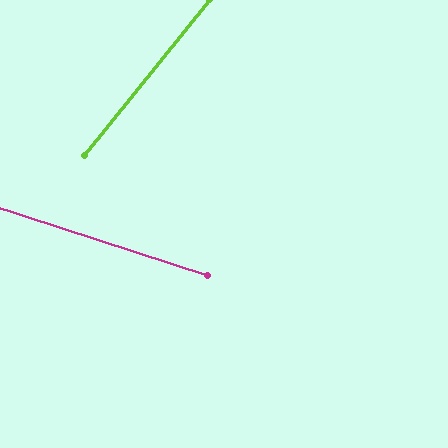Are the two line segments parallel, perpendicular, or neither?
Neither parallel nor perpendicular — they differ by about 69°.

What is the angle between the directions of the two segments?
Approximately 69 degrees.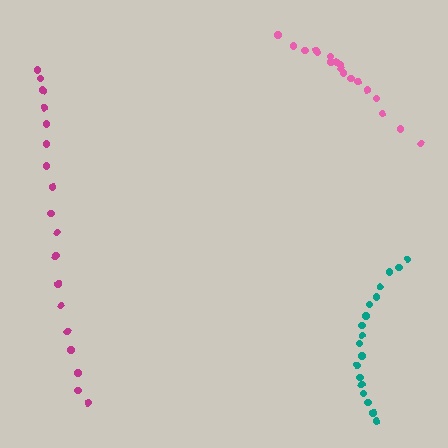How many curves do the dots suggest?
There are 3 distinct paths.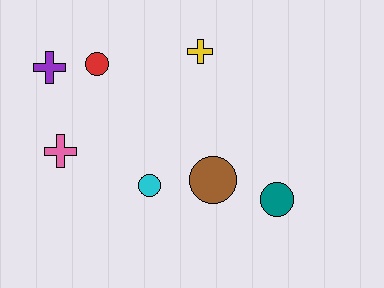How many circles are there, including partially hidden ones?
There are 4 circles.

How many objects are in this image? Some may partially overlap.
There are 7 objects.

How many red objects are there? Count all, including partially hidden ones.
There is 1 red object.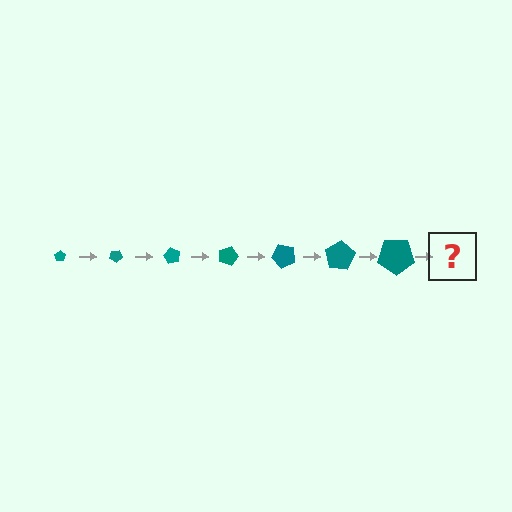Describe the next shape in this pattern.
It should be a pentagon, larger than the previous one and rotated 210 degrees from the start.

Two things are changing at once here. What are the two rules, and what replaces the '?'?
The two rules are that the pentagon grows larger each step and it rotates 30 degrees each step. The '?' should be a pentagon, larger than the previous one and rotated 210 degrees from the start.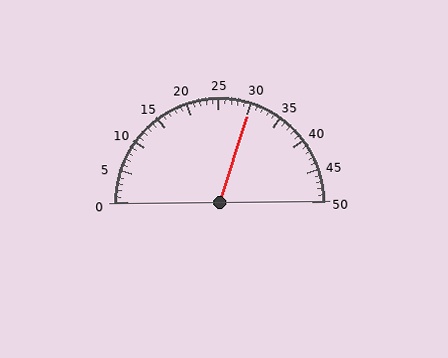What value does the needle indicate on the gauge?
The needle indicates approximately 30.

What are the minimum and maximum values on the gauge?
The gauge ranges from 0 to 50.